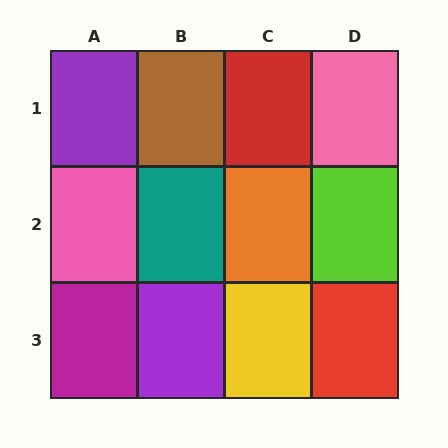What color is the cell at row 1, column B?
Brown.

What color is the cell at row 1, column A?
Purple.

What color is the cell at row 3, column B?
Purple.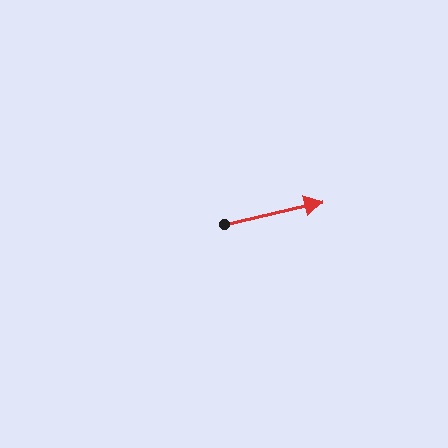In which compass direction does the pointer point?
East.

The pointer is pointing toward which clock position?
Roughly 3 o'clock.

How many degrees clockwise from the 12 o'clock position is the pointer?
Approximately 77 degrees.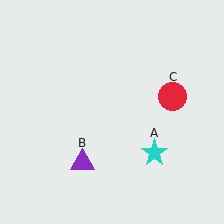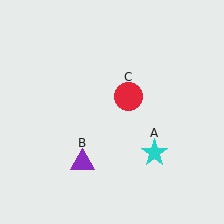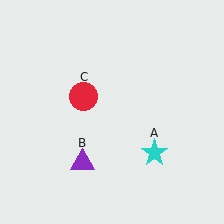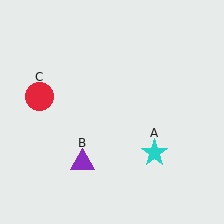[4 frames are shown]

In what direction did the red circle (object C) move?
The red circle (object C) moved left.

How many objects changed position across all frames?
1 object changed position: red circle (object C).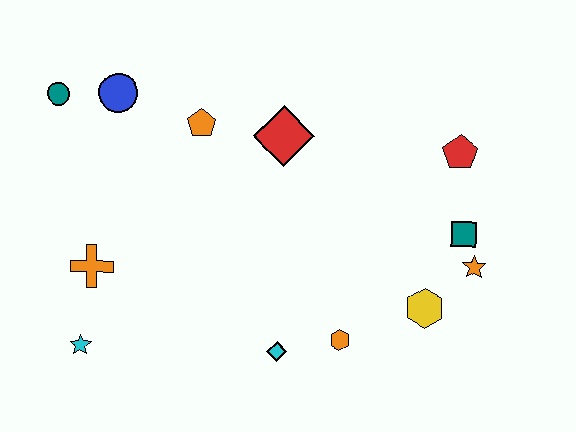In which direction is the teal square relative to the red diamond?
The teal square is to the right of the red diamond.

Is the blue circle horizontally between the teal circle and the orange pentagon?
Yes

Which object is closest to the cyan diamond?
The orange hexagon is closest to the cyan diamond.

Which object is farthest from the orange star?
The teal circle is farthest from the orange star.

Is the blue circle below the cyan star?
No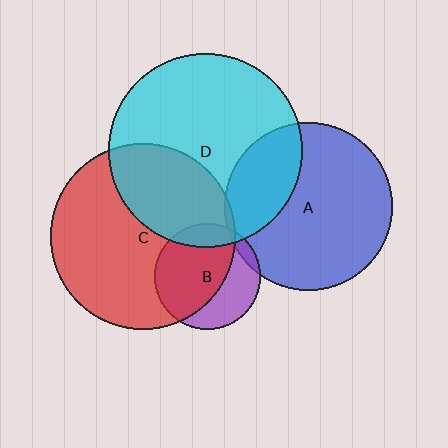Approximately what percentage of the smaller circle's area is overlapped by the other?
Approximately 15%.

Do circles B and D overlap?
Yes.